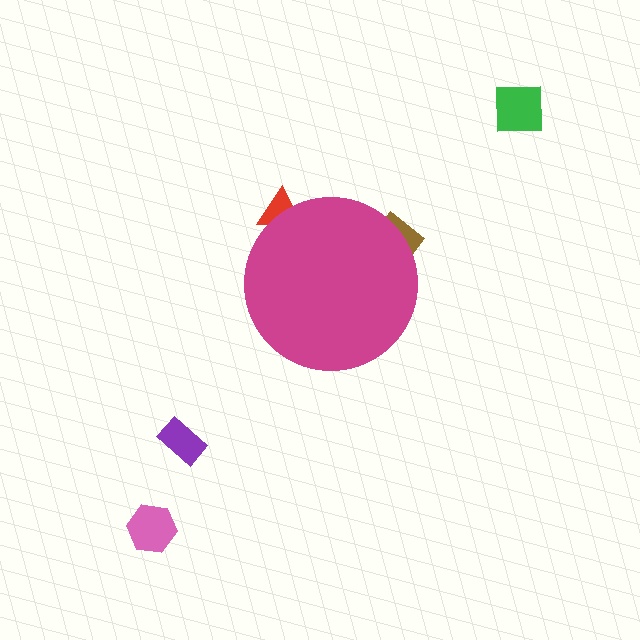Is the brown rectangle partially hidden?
Yes, the brown rectangle is partially hidden behind the magenta circle.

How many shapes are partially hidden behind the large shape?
2 shapes are partially hidden.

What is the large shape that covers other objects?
A magenta circle.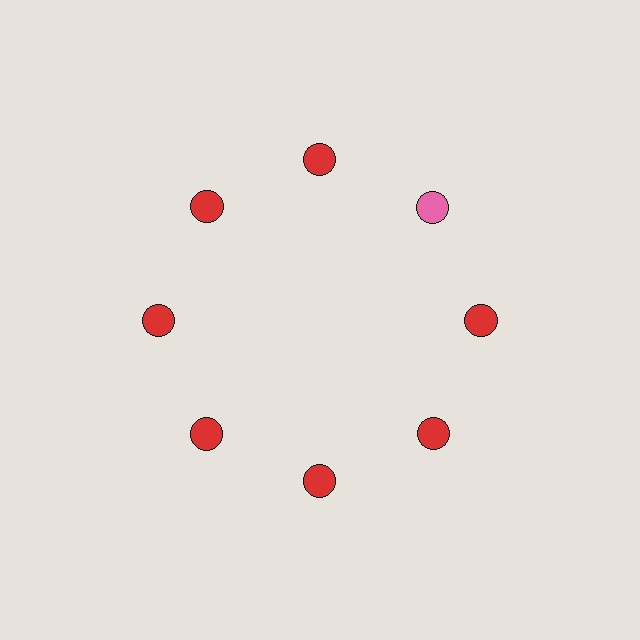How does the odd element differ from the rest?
It has a different color: pink instead of red.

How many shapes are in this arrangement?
There are 8 shapes arranged in a ring pattern.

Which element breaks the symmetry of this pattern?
The pink circle at roughly the 2 o'clock position breaks the symmetry. All other shapes are red circles.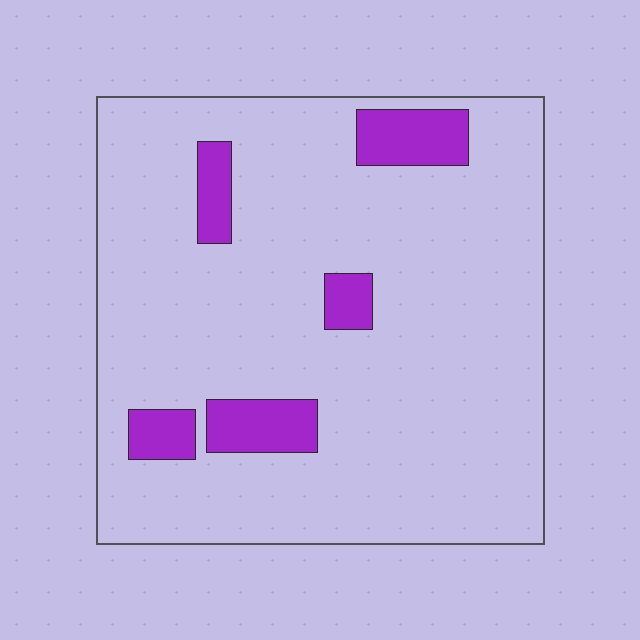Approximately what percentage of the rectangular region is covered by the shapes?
Approximately 10%.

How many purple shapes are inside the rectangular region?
5.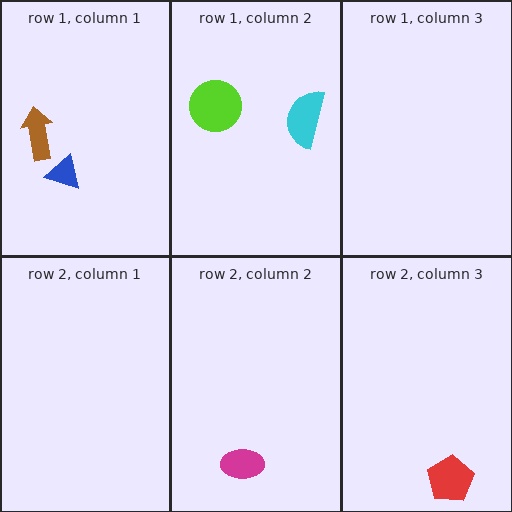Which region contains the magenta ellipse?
The row 2, column 2 region.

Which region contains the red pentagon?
The row 2, column 3 region.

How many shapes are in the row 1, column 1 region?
2.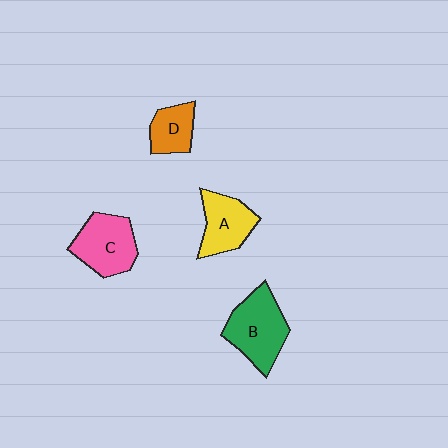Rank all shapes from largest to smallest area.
From largest to smallest: B (green), C (pink), A (yellow), D (orange).